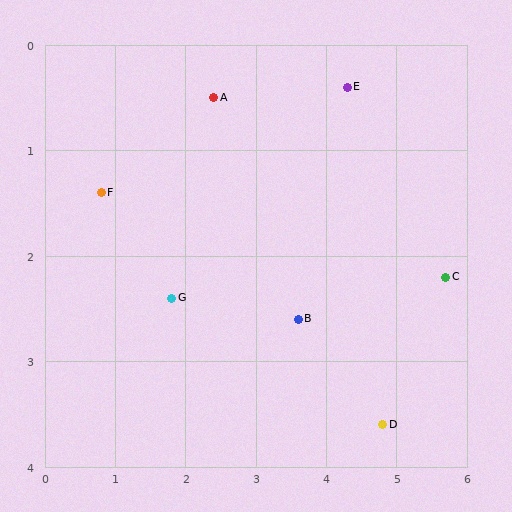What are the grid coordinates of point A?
Point A is at approximately (2.4, 0.5).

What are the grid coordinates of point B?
Point B is at approximately (3.6, 2.6).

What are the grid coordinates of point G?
Point G is at approximately (1.8, 2.4).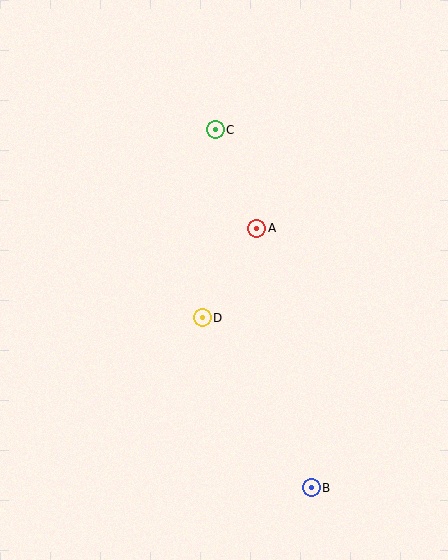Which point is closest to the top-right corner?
Point C is closest to the top-right corner.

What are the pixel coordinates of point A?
Point A is at (257, 228).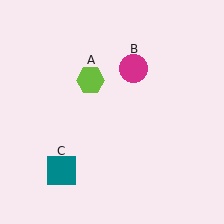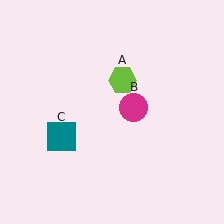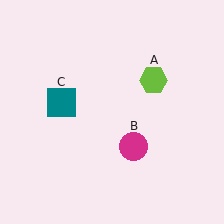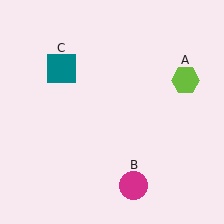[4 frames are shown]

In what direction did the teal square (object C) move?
The teal square (object C) moved up.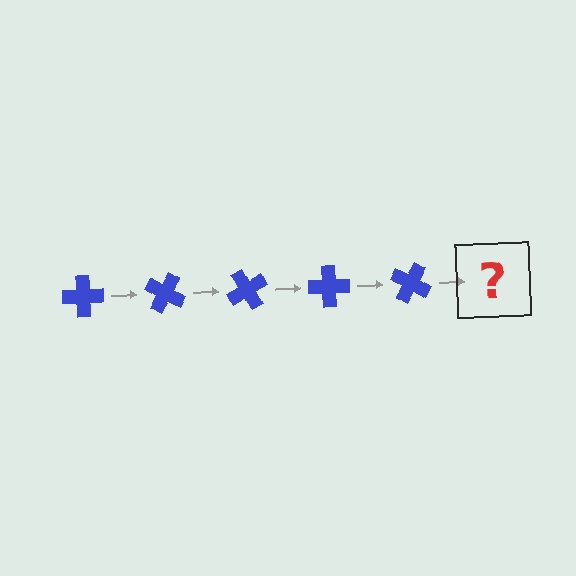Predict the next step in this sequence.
The next step is a blue cross rotated 150 degrees.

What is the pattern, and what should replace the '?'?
The pattern is that the cross rotates 30 degrees each step. The '?' should be a blue cross rotated 150 degrees.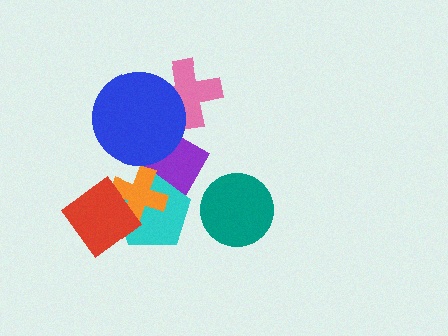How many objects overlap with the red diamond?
2 objects overlap with the red diamond.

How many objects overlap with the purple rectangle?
3 objects overlap with the purple rectangle.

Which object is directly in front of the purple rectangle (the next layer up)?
The cyan pentagon is directly in front of the purple rectangle.